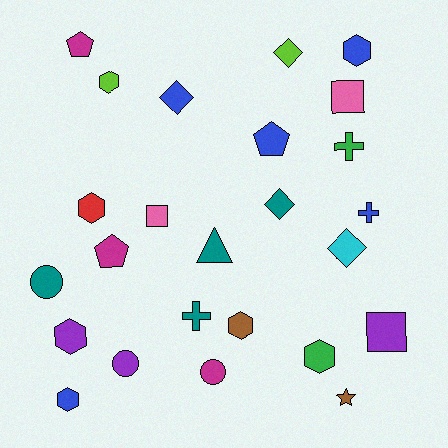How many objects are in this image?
There are 25 objects.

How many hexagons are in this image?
There are 7 hexagons.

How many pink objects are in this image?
There are 2 pink objects.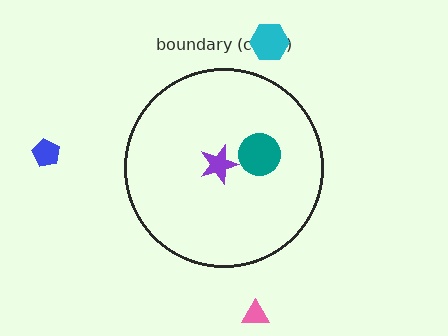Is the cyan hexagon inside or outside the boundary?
Outside.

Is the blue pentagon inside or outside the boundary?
Outside.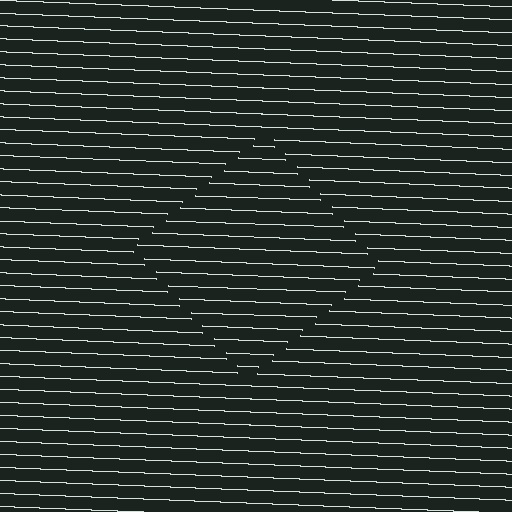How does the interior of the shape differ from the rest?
The interior of the shape contains the same grating, shifted by half a period — the contour is defined by the phase discontinuity where line-ends from the inner and outer gratings abut.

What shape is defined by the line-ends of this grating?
An illusory square. The interior of the shape contains the same grating, shifted by half a period — the contour is defined by the phase discontinuity where line-ends from the inner and outer gratings abut.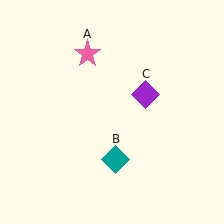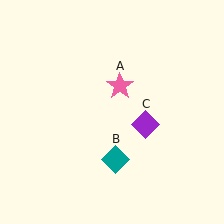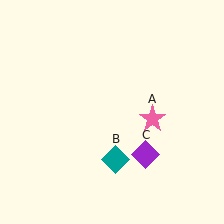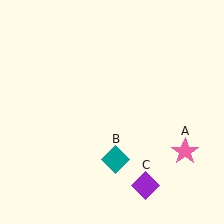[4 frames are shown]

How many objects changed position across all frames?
2 objects changed position: pink star (object A), purple diamond (object C).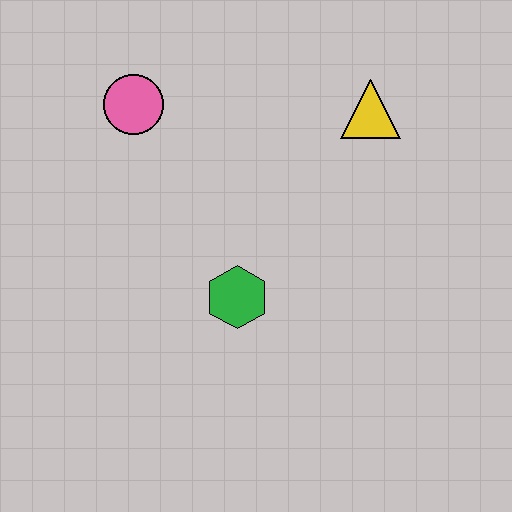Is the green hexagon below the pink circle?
Yes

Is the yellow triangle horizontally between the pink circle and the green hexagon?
No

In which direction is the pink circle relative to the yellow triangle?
The pink circle is to the left of the yellow triangle.